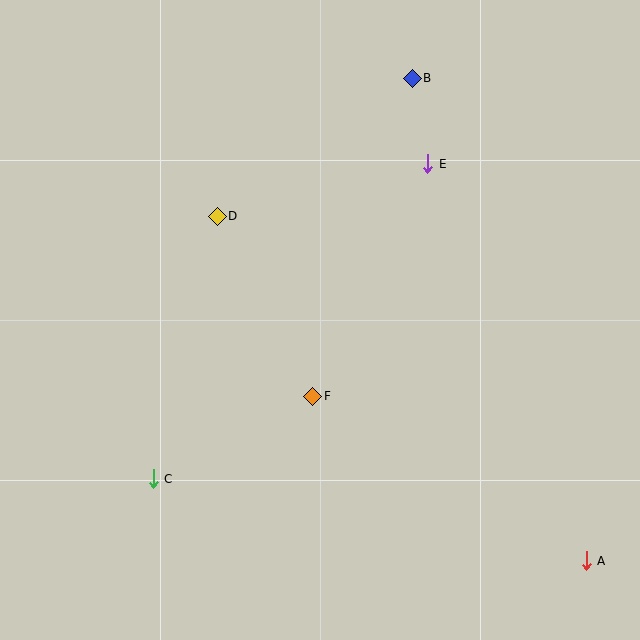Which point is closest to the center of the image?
Point F at (313, 396) is closest to the center.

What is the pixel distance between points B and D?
The distance between B and D is 239 pixels.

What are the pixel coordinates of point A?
Point A is at (586, 561).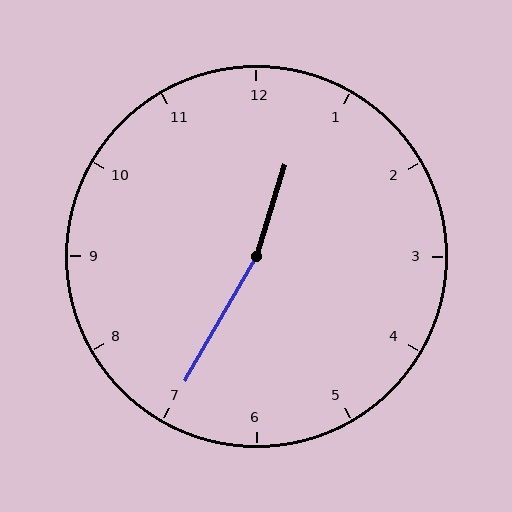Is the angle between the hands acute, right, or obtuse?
It is obtuse.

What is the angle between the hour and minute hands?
Approximately 168 degrees.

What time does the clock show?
12:35.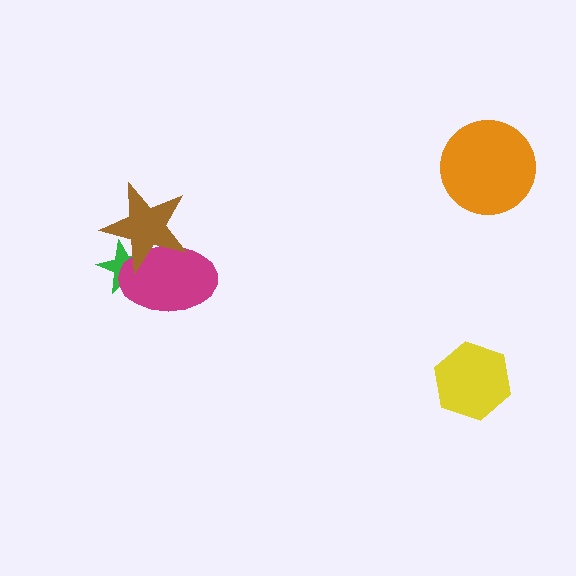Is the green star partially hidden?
Yes, it is partially covered by another shape.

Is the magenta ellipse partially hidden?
Yes, it is partially covered by another shape.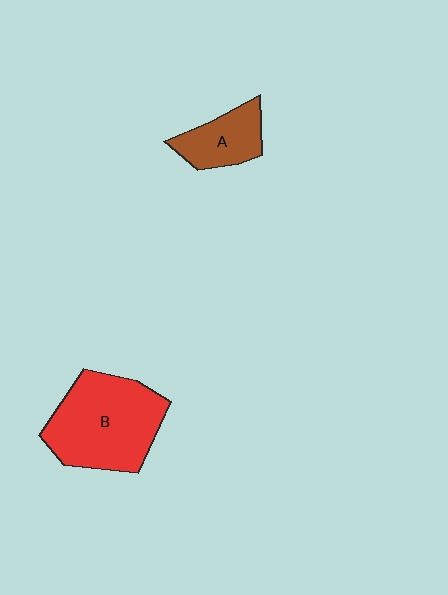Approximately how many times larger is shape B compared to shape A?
Approximately 2.2 times.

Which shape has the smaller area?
Shape A (brown).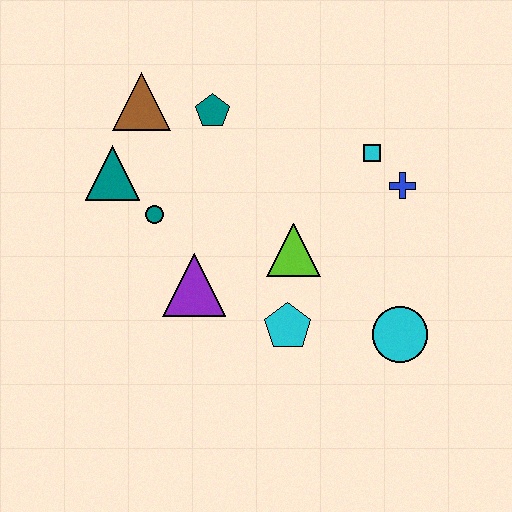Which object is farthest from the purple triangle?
The blue cross is farthest from the purple triangle.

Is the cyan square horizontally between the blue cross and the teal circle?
Yes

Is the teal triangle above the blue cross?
Yes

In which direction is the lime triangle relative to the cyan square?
The lime triangle is below the cyan square.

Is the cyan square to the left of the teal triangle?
No